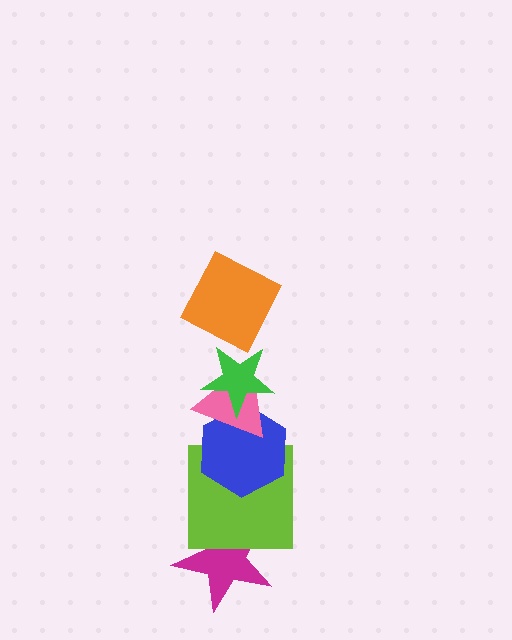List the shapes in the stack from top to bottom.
From top to bottom: the orange square, the green star, the pink triangle, the blue hexagon, the lime square, the magenta star.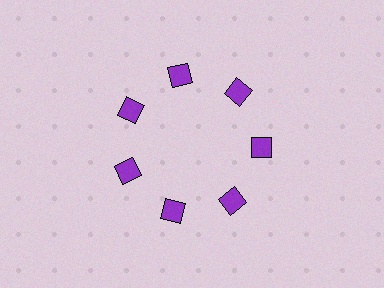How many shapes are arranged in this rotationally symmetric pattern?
There are 7 shapes, arranged in 7 groups of 1.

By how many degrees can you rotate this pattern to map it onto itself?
The pattern maps onto itself every 51 degrees of rotation.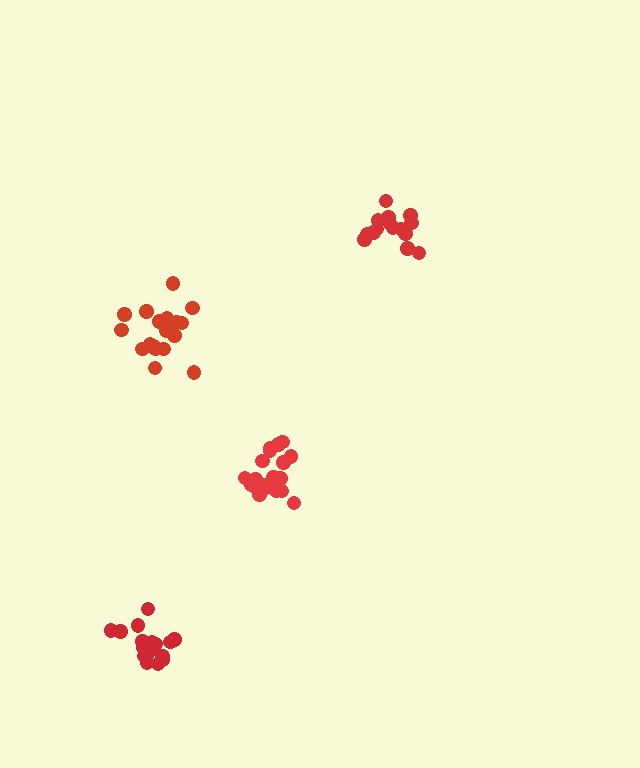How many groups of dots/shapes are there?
There are 4 groups.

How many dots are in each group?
Group 1: 15 dots, Group 2: 20 dots, Group 3: 19 dots, Group 4: 17 dots (71 total).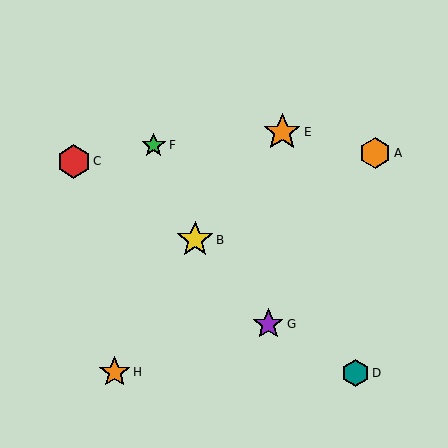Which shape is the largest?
The orange star (labeled E) is the largest.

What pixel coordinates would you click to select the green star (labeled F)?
Click at (154, 145) to select the green star F.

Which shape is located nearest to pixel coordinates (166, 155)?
The green star (labeled F) at (154, 145) is nearest to that location.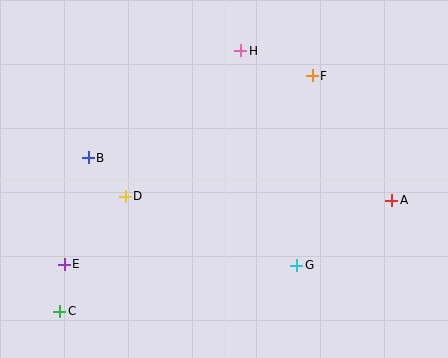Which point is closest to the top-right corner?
Point F is closest to the top-right corner.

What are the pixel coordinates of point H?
Point H is at (241, 51).